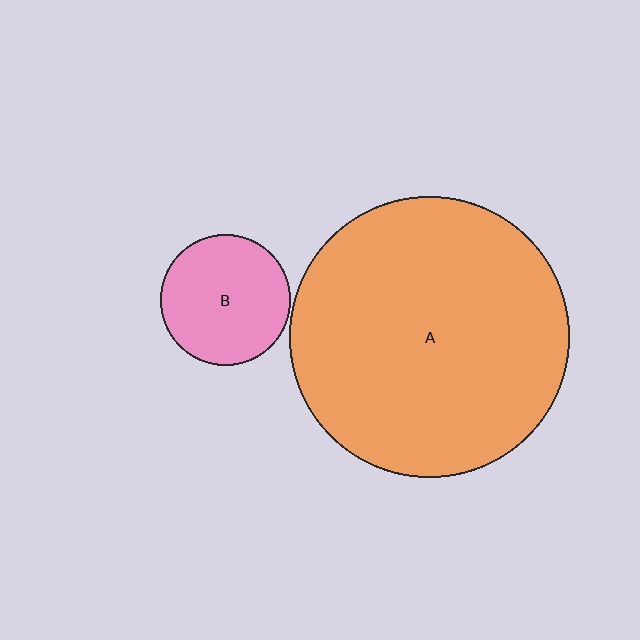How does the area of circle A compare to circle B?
Approximately 4.6 times.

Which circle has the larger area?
Circle A (orange).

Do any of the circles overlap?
No, none of the circles overlap.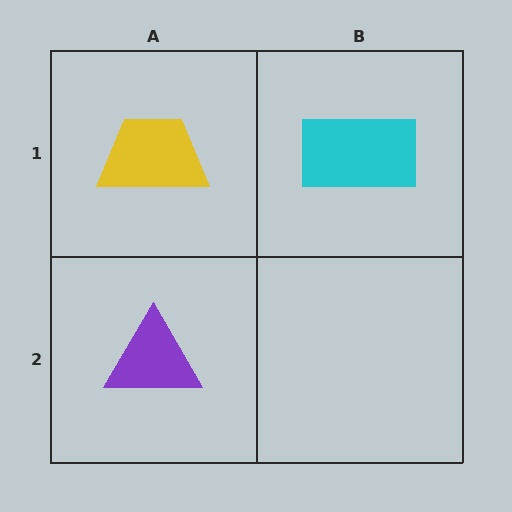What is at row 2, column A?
A purple triangle.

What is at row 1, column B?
A cyan rectangle.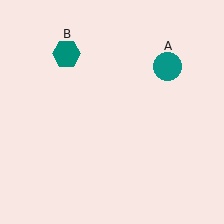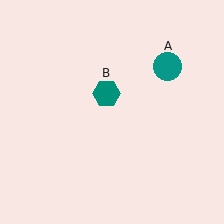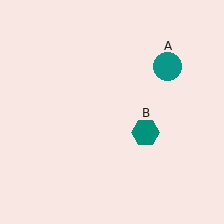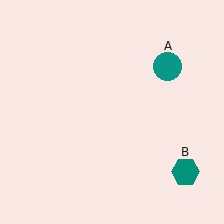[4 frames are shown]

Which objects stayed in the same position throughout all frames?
Teal circle (object A) remained stationary.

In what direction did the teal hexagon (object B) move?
The teal hexagon (object B) moved down and to the right.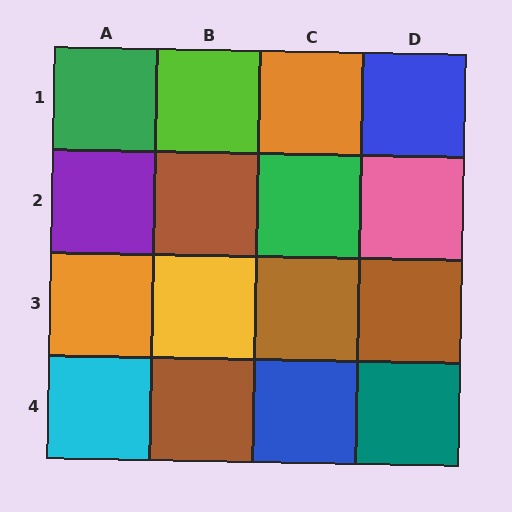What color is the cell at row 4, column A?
Cyan.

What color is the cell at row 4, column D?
Teal.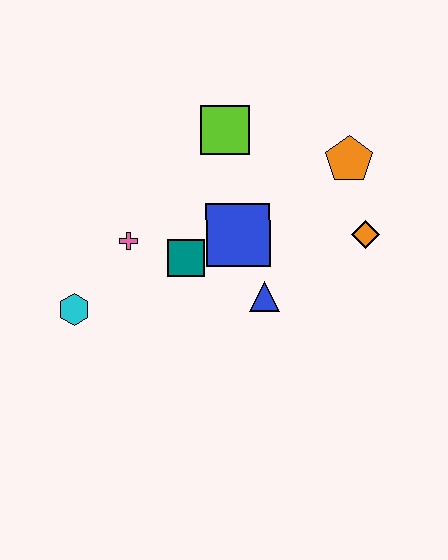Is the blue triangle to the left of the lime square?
No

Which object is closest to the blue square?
The teal square is closest to the blue square.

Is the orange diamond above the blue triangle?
Yes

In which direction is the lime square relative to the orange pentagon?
The lime square is to the left of the orange pentagon.